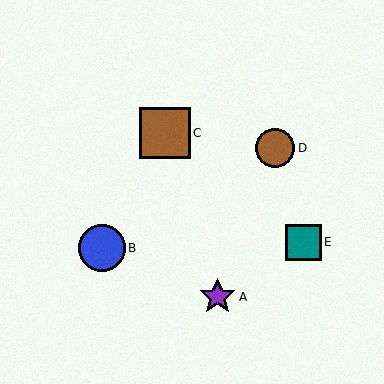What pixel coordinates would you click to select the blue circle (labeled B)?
Click at (102, 248) to select the blue circle B.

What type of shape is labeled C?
Shape C is a brown square.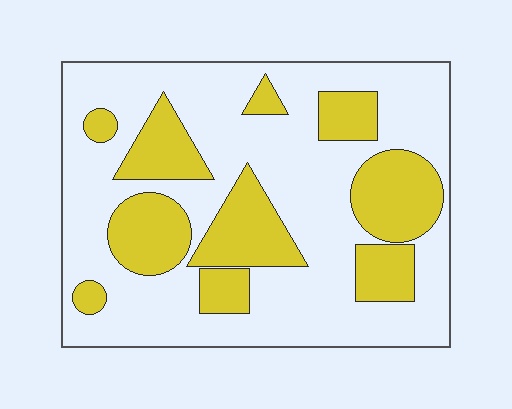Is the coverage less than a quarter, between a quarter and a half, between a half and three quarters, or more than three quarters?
Between a quarter and a half.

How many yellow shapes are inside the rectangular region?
10.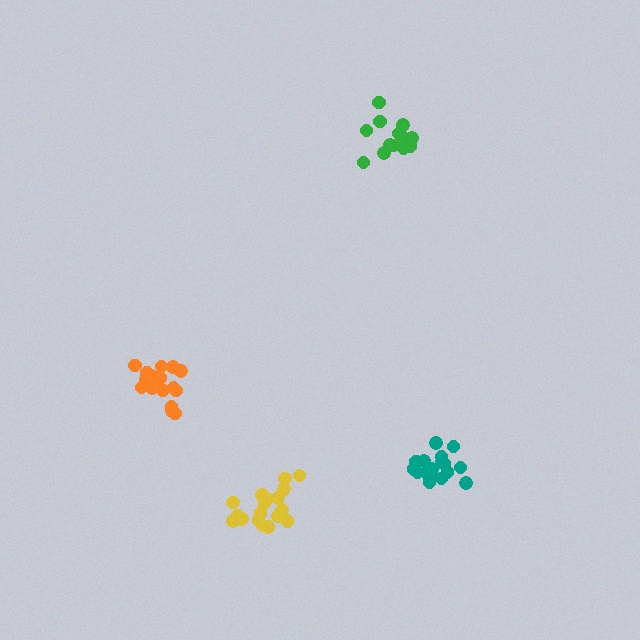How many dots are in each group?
Group 1: 13 dots, Group 2: 18 dots, Group 3: 17 dots, Group 4: 18 dots (66 total).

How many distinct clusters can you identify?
There are 4 distinct clusters.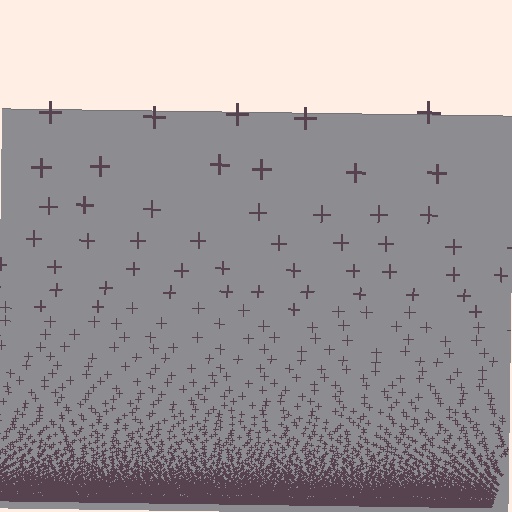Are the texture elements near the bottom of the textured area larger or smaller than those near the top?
Smaller. The gradient is inverted — elements near the bottom are smaller and denser.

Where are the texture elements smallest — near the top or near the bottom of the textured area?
Near the bottom.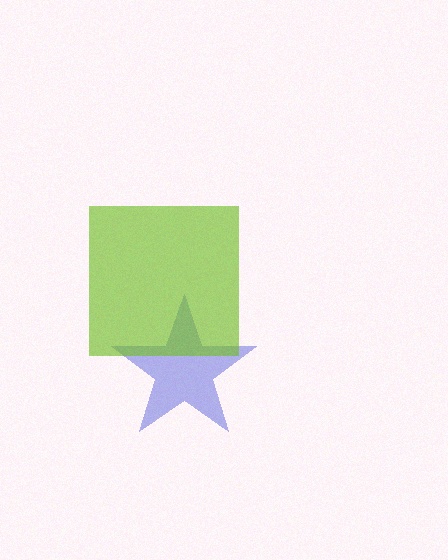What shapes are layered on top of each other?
The layered shapes are: a blue star, a lime square.